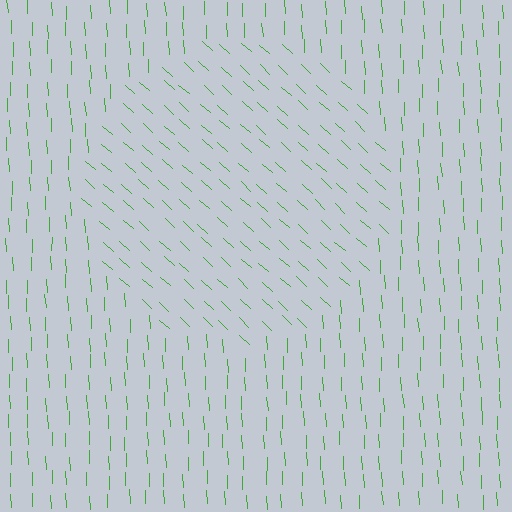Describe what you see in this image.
The image is filled with small green line segments. A circle region in the image has lines oriented differently from the surrounding lines, creating a visible texture boundary.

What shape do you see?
I see a circle.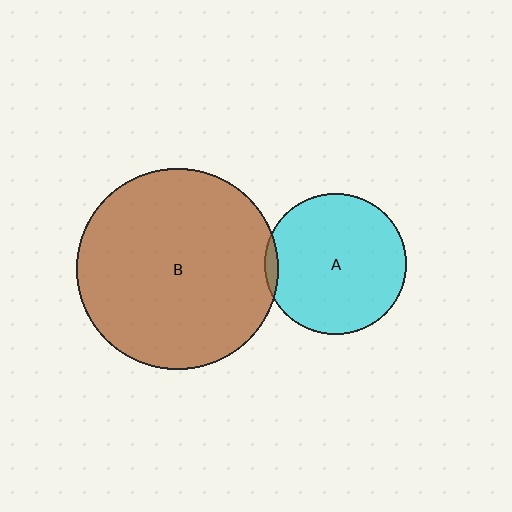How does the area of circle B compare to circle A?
Approximately 2.0 times.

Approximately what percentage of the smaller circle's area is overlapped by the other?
Approximately 5%.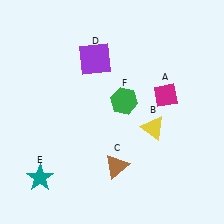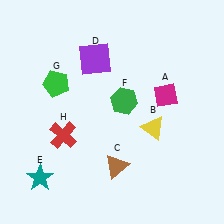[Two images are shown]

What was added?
A green pentagon (G), a red cross (H) were added in Image 2.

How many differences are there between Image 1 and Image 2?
There are 2 differences between the two images.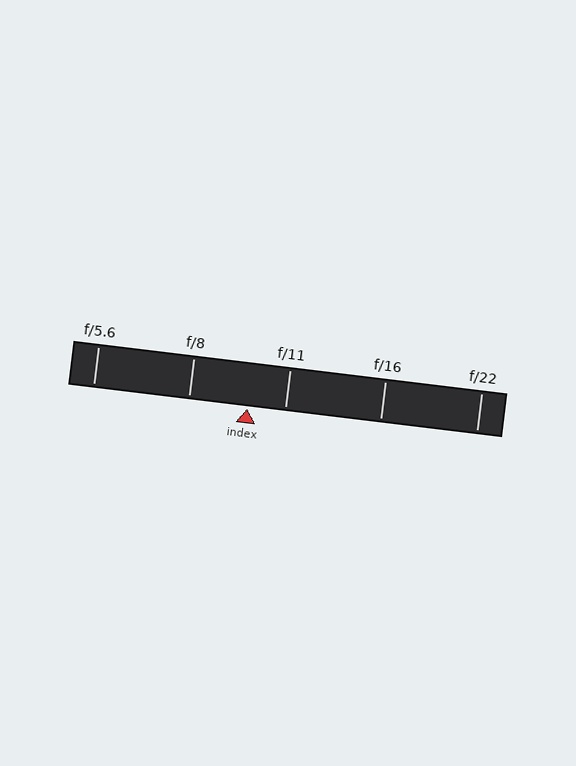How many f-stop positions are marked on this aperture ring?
There are 5 f-stop positions marked.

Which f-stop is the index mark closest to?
The index mark is closest to f/11.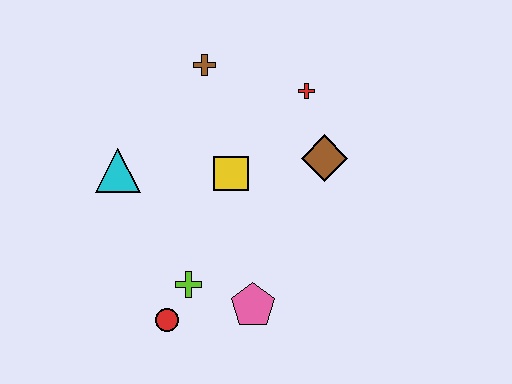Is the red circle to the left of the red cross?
Yes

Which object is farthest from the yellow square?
The red circle is farthest from the yellow square.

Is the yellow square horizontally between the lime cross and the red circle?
No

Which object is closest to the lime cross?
The red circle is closest to the lime cross.